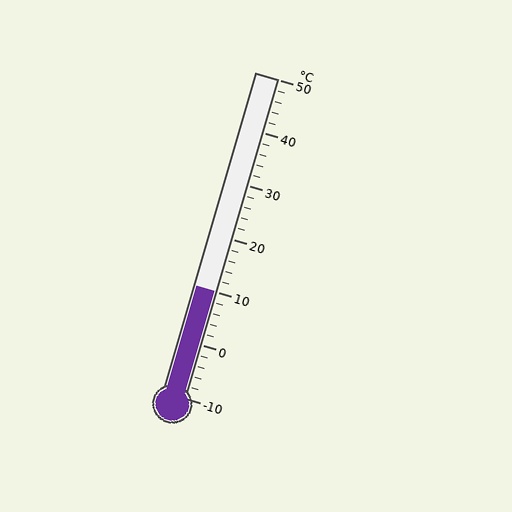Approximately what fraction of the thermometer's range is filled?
The thermometer is filled to approximately 35% of its range.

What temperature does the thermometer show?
The thermometer shows approximately 10°C.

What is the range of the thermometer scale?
The thermometer scale ranges from -10°C to 50°C.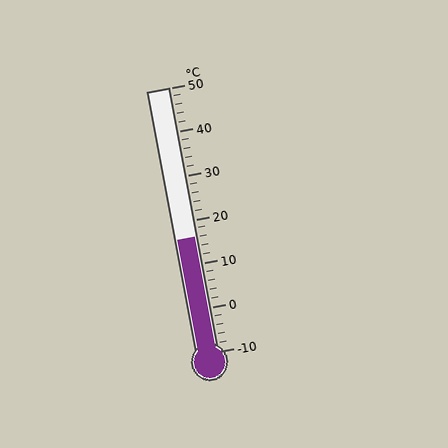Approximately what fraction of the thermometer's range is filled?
The thermometer is filled to approximately 45% of its range.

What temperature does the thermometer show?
The thermometer shows approximately 16°C.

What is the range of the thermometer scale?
The thermometer scale ranges from -10°C to 50°C.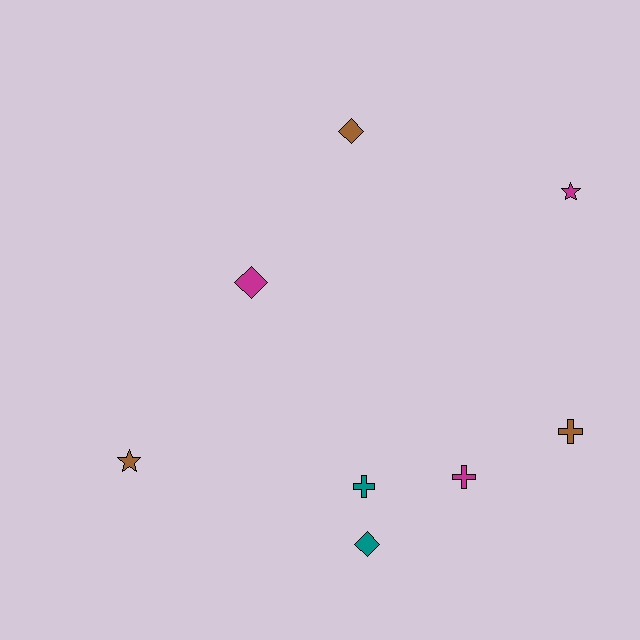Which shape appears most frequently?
Diamond, with 3 objects.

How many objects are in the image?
There are 8 objects.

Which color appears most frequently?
Magenta, with 3 objects.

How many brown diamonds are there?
There is 1 brown diamond.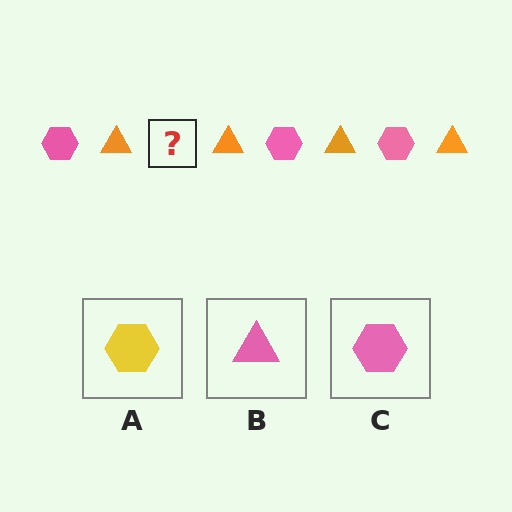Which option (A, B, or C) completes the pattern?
C.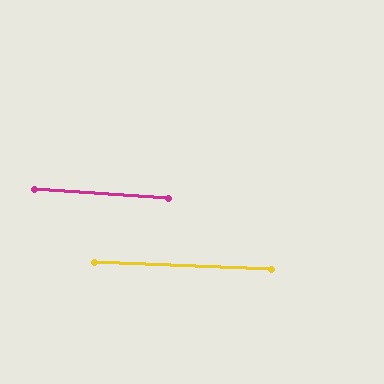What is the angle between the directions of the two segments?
Approximately 1 degree.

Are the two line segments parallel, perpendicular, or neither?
Parallel — their directions differ by only 1.3°.